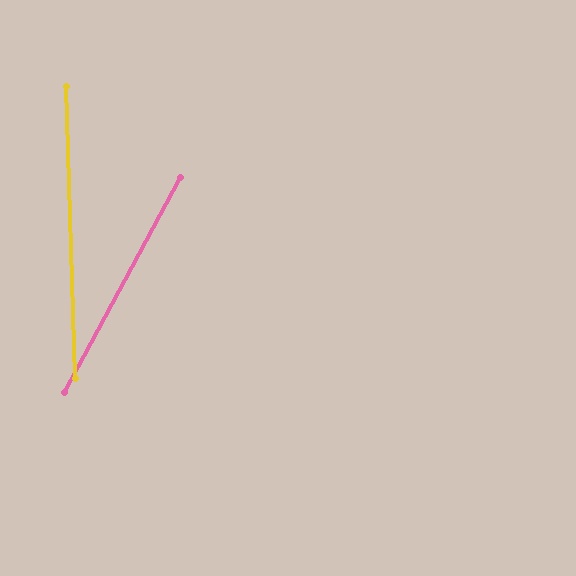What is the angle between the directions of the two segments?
Approximately 30 degrees.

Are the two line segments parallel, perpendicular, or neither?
Neither parallel nor perpendicular — they differ by about 30°.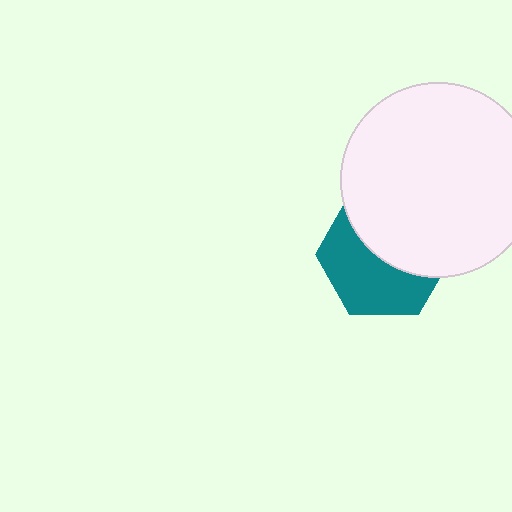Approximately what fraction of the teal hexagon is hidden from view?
Roughly 49% of the teal hexagon is hidden behind the white circle.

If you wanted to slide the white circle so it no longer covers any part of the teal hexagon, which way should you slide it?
Slide it up — that is the most direct way to separate the two shapes.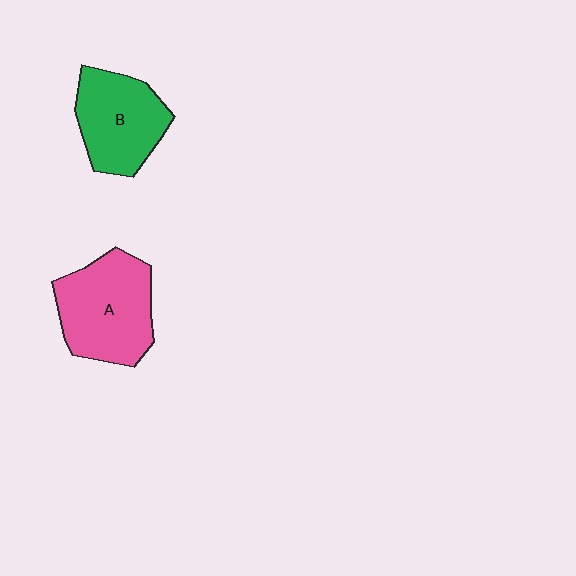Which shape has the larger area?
Shape A (pink).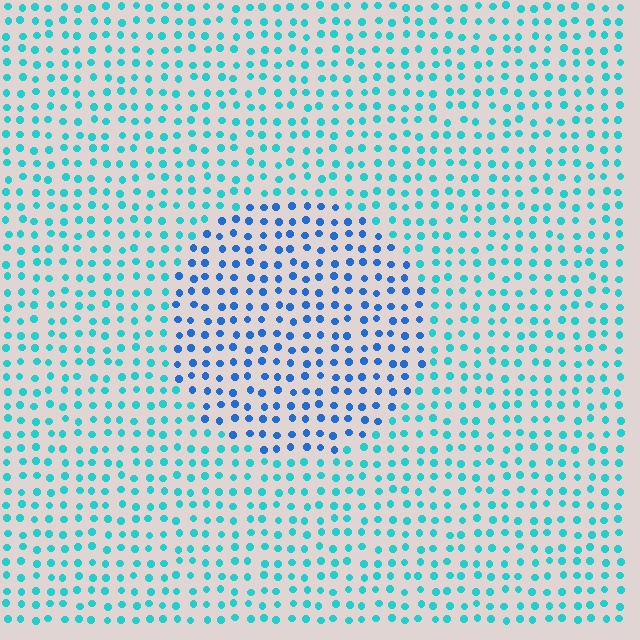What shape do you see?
I see a circle.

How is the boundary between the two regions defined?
The boundary is defined purely by a slight shift in hue (about 36 degrees). Spacing, size, and orientation are identical on both sides.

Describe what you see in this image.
The image is filled with small cyan elements in a uniform arrangement. A circle-shaped region is visible where the elements are tinted to a slightly different hue, forming a subtle color boundary.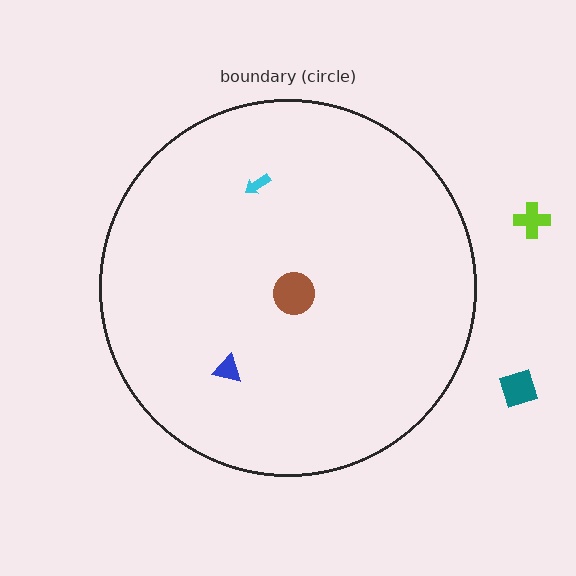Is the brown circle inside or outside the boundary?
Inside.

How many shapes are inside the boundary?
3 inside, 2 outside.